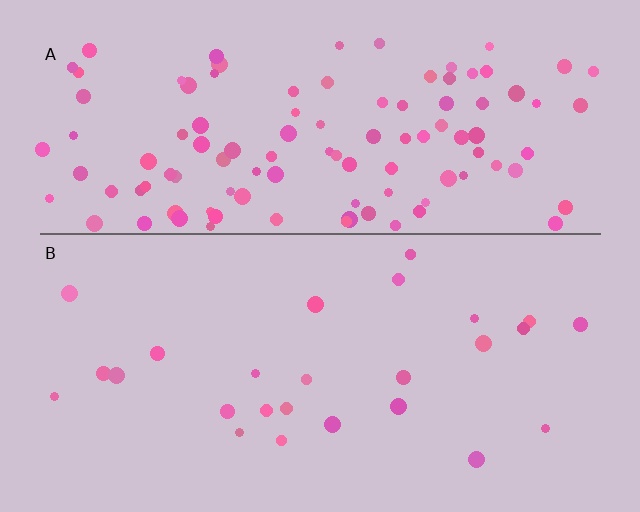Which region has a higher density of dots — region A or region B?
A (the top).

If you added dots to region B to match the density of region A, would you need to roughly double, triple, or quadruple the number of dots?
Approximately quadruple.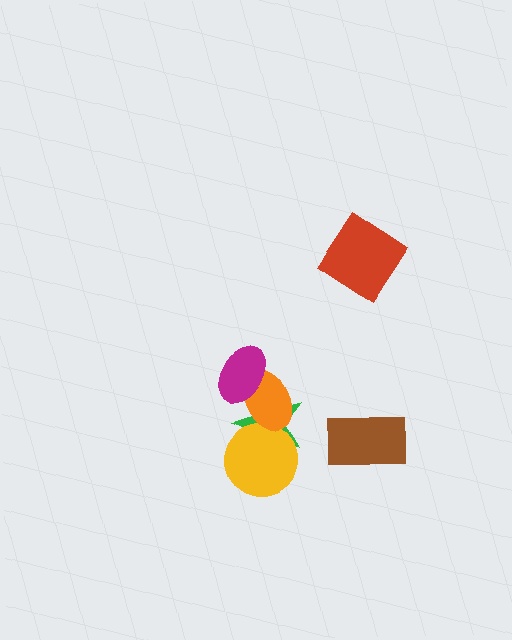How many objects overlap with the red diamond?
0 objects overlap with the red diamond.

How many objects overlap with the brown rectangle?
0 objects overlap with the brown rectangle.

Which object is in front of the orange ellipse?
The magenta ellipse is in front of the orange ellipse.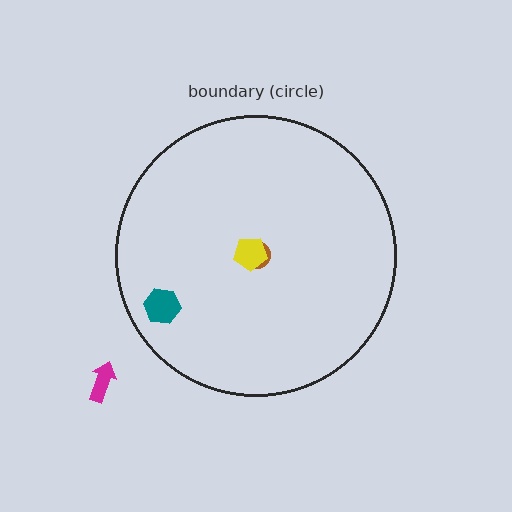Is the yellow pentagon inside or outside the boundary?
Inside.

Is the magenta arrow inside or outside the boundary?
Outside.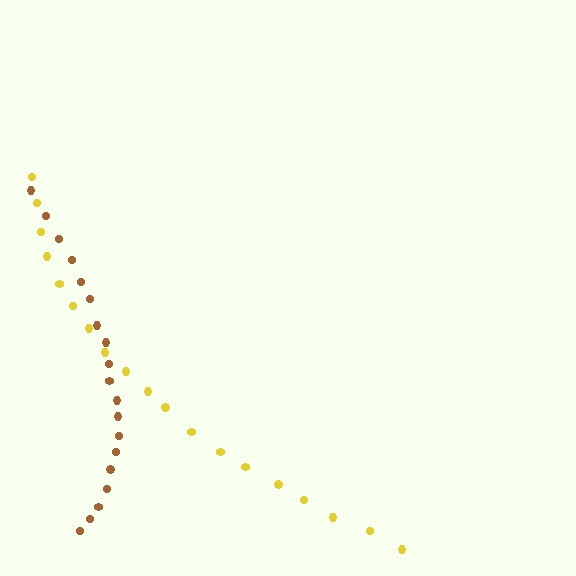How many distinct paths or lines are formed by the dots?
There are 2 distinct paths.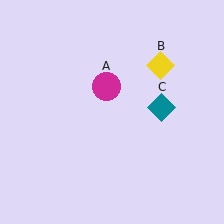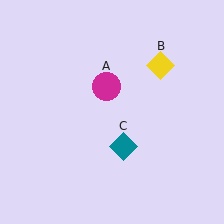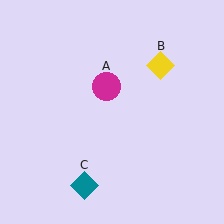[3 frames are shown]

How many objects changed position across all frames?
1 object changed position: teal diamond (object C).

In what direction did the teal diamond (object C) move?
The teal diamond (object C) moved down and to the left.